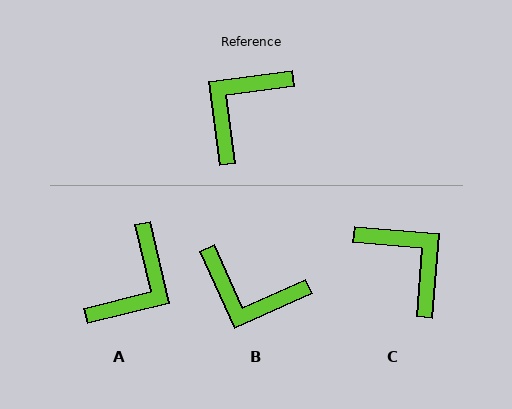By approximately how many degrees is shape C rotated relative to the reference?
Approximately 102 degrees clockwise.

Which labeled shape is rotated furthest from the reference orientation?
A, about 174 degrees away.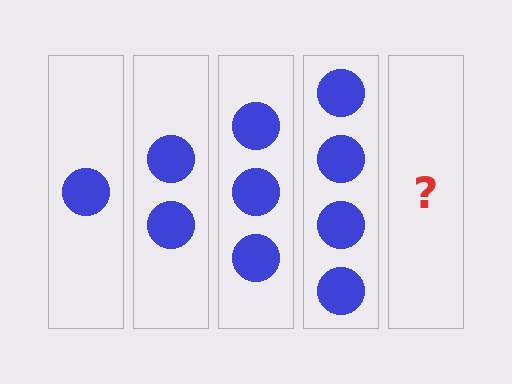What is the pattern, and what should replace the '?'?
The pattern is that each step adds one more circle. The '?' should be 5 circles.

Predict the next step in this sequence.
The next step is 5 circles.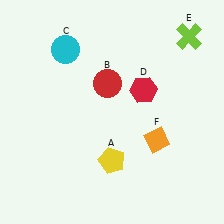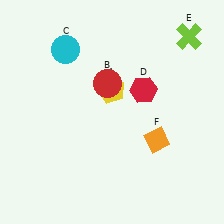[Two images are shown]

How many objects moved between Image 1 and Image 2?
1 object moved between the two images.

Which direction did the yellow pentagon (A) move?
The yellow pentagon (A) moved up.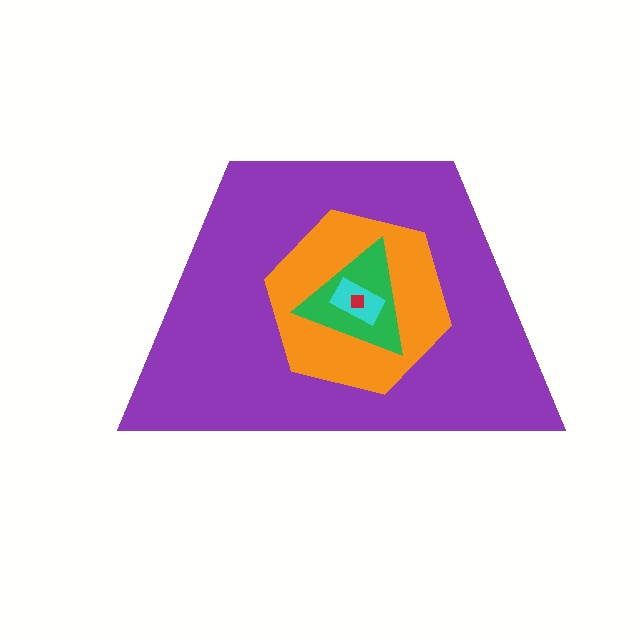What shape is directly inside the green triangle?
The cyan rectangle.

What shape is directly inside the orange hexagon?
The green triangle.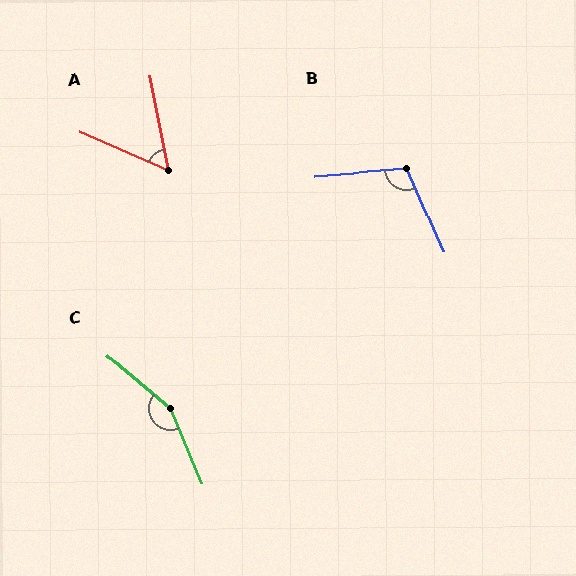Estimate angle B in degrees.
Approximately 109 degrees.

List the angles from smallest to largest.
A (55°), B (109°), C (152°).